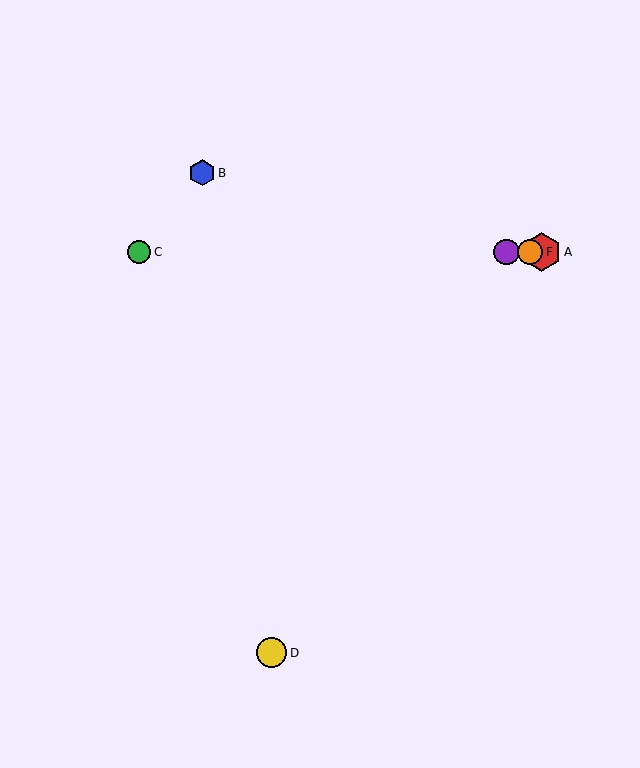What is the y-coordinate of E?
Object E is at y≈252.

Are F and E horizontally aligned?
Yes, both are at y≈252.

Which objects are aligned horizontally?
Objects A, C, E, F are aligned horizontally.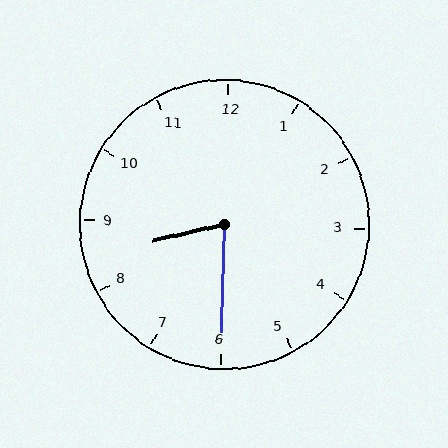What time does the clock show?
8:30.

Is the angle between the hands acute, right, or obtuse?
It is acute.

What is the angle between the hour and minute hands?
Approximately 75 degrees.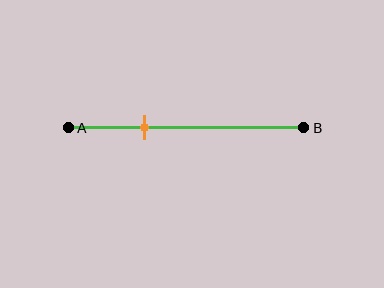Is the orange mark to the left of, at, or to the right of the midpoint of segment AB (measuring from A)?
The orange mark is to the left of the midpoint of segment AB.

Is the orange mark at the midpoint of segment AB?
No, the mark is at about 35% from A, not at the 50% midpoint.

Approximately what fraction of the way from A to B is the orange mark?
The orange mark is approximately 35% of the way from A to B.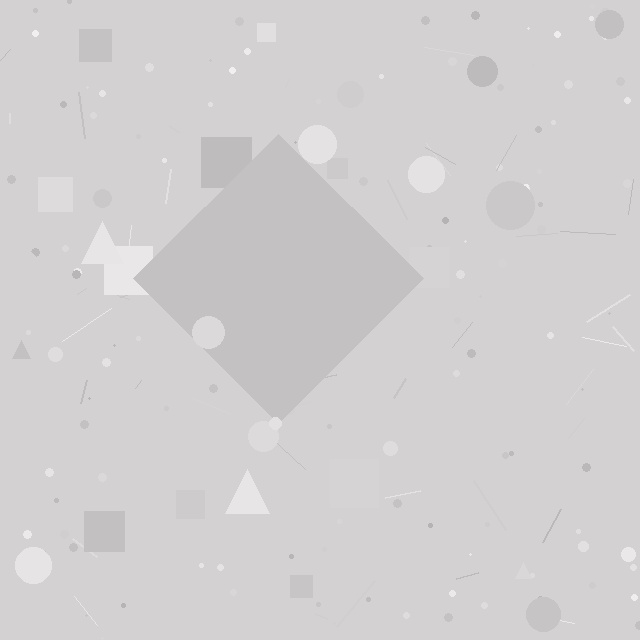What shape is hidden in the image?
A diamond is hidden in the image.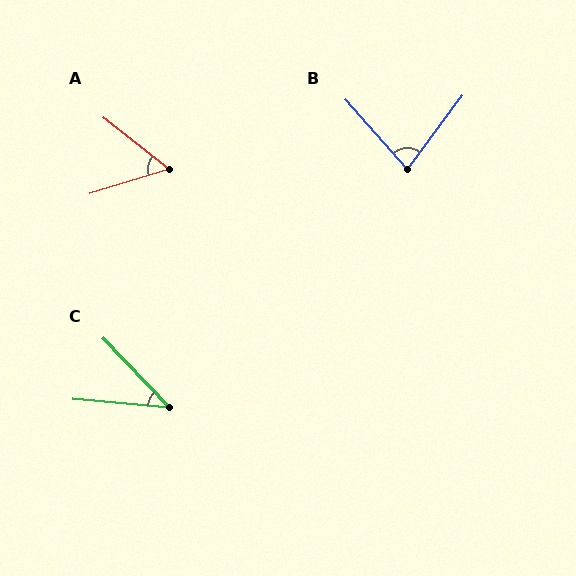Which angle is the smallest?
C, at approximately 41 degrees.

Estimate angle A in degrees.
Approximately 56 degrees.